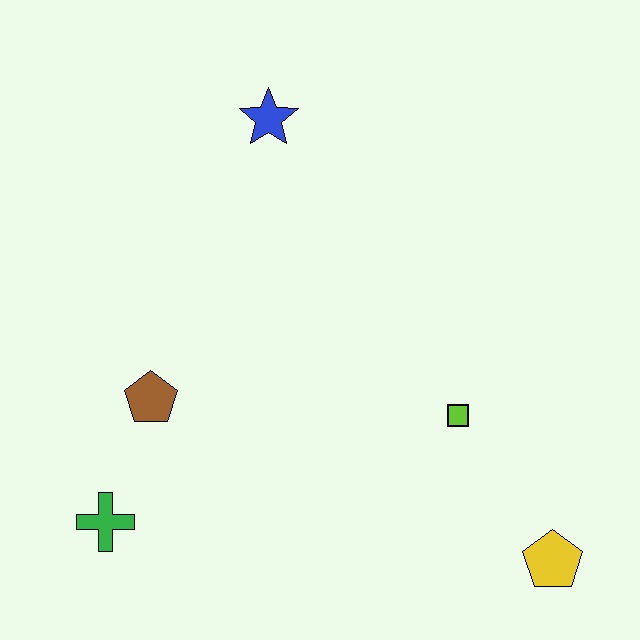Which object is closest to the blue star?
The brown pentagon is closest to the blue star.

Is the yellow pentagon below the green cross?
Yes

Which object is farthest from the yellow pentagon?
The blue star is farthest from the yellow pentagon.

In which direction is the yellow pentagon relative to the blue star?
The yellow pentagon is below the blue star.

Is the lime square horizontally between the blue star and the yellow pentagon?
Yes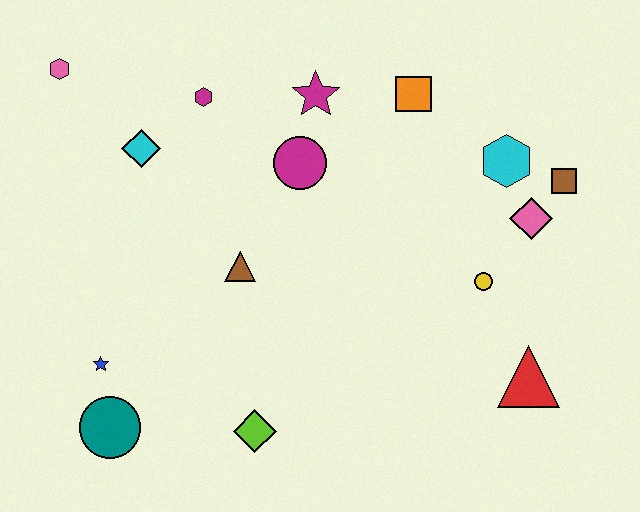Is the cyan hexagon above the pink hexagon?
No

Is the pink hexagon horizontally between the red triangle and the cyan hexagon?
No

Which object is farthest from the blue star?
The brown square is farthest from the blue star.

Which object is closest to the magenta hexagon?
The cyan diamond is closest to the magenta hexagon.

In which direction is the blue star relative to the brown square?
The blue star is to the left of the brown square.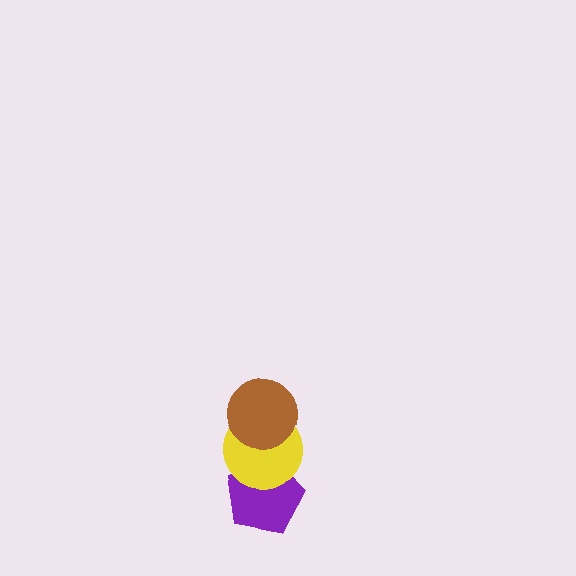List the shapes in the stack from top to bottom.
From top to bottom: the brown circle, the yellow circle, the purple pentagon.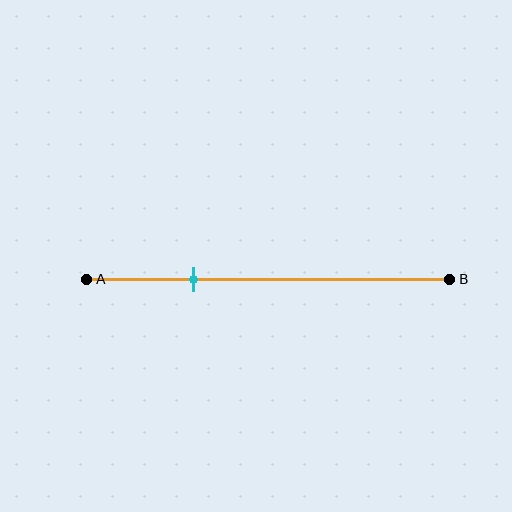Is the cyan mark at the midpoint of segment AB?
No, the mark is at about 30% from A, not at the 50% midpoint.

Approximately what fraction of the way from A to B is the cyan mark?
The cyan mark is approximately 30% of the way from A to B.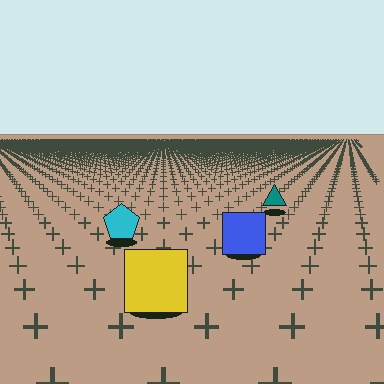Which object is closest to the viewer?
The yellow square is closest. The texture marks near it are larger and more spread out.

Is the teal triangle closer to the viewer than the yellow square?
No. The yellow square is closer — you can tell from the texture gradient: the ground texture is coarser near it.